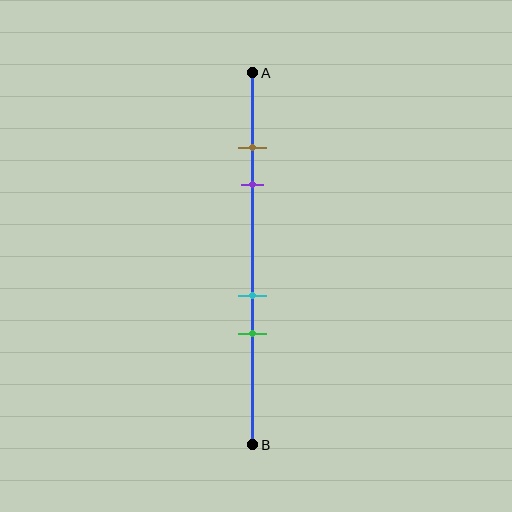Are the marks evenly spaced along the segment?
No, the marks are not evenly spaced.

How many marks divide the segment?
There are 4 marks dividing the segment.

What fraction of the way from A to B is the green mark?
The green mark is approximately 70% (0.7) of the way from A to B.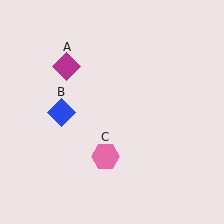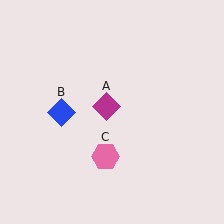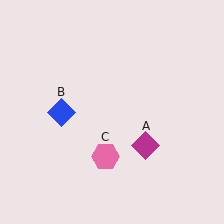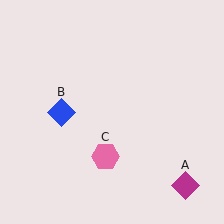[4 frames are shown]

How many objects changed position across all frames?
1 object changed position: magenta diamond (object A).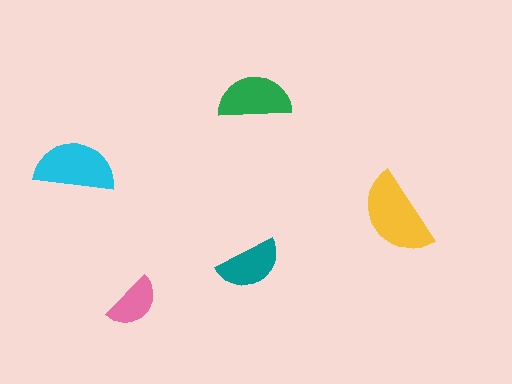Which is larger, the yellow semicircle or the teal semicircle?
The yellow one.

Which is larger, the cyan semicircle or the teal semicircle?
The cyan one.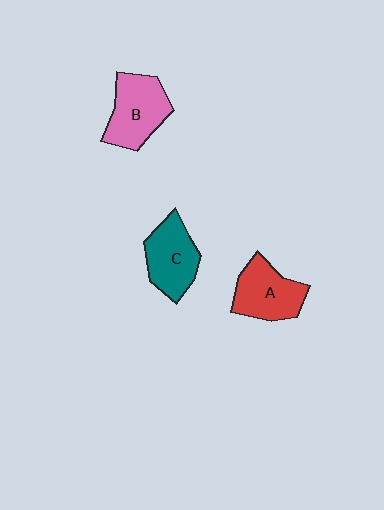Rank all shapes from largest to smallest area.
From largest to smallest: B (pink), A (red), C (teal).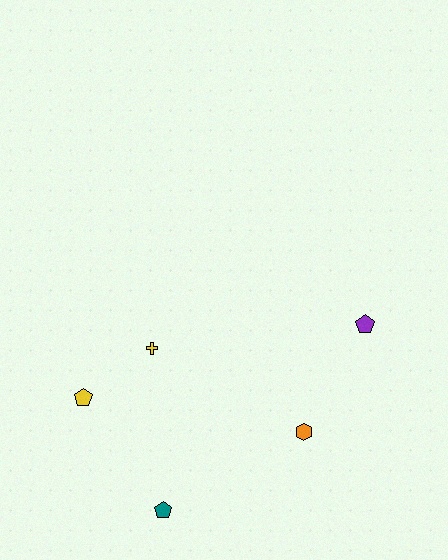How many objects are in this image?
There are 5 objects.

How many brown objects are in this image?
There are no brown objects.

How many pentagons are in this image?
There are 3 pentagons.